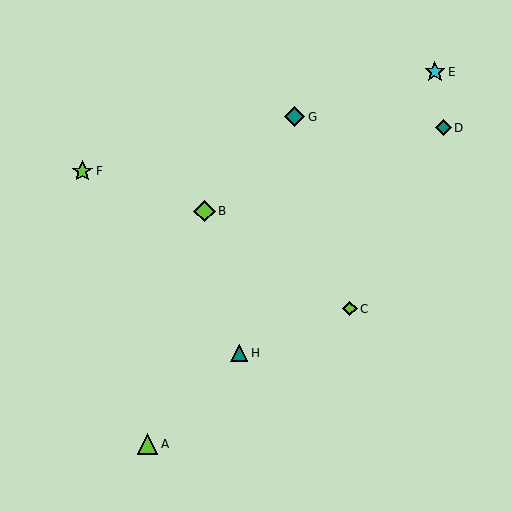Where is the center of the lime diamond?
The center of the lime diamond is at (204, 211).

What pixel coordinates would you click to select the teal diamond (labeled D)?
Click at (443, 128) to select the teal diamond D.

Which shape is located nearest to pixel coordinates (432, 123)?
The teal diamond (labeled D) at (443, 128) is nearest to that location.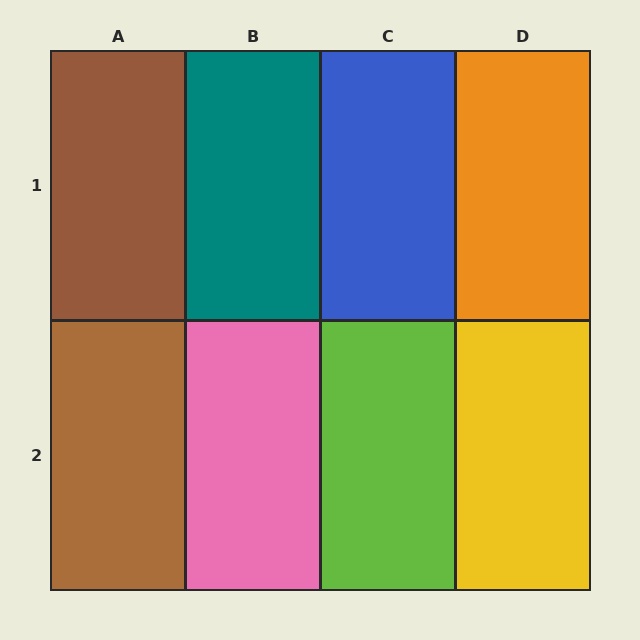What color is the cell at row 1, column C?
Blue.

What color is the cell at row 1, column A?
Brown.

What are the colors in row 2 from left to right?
Brown, pink, lime, yellow.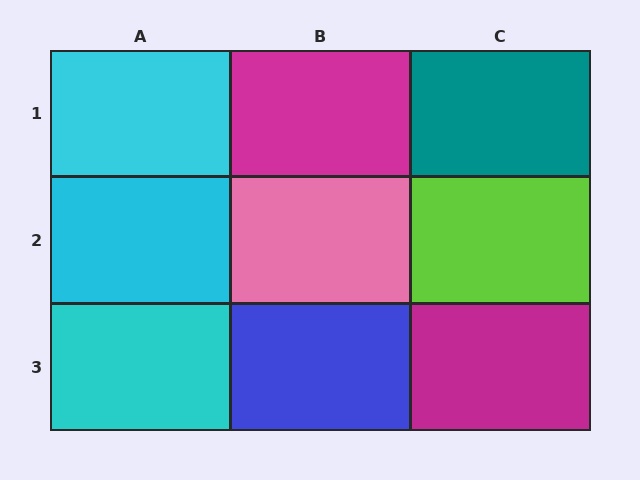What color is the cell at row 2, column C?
Lime.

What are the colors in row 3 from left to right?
Cyan, blue, magenta.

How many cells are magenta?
2 cells are magenta.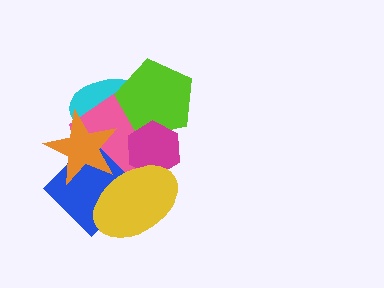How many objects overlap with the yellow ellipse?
4 objects overlap with the yellow ellipse.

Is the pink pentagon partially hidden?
Yes, it is partially covered by another shape.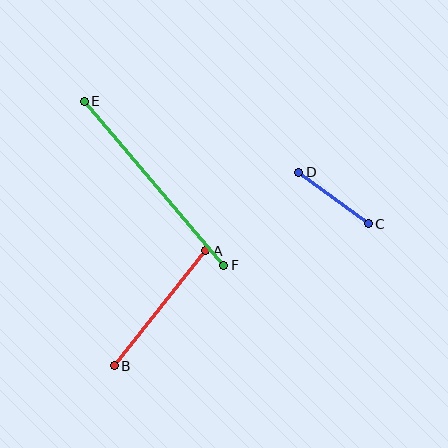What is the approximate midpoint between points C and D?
The midpoint is at approximately (334, 198) pixels.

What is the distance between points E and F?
The distance is approximately 215 pixels.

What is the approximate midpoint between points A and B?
The midpoint is at approximately (160, 308) pixels.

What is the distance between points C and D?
The distance is approximately 87 pixels.